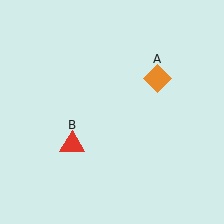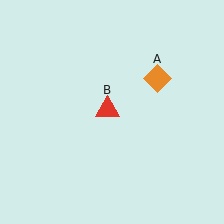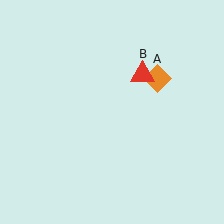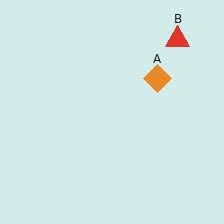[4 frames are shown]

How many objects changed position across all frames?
1 object changed position: red triangle (object B).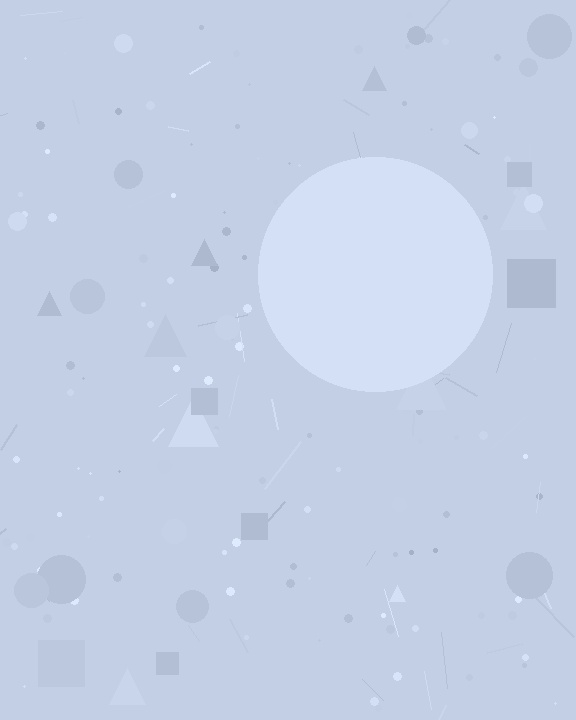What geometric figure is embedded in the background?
A circle is embedded in the background.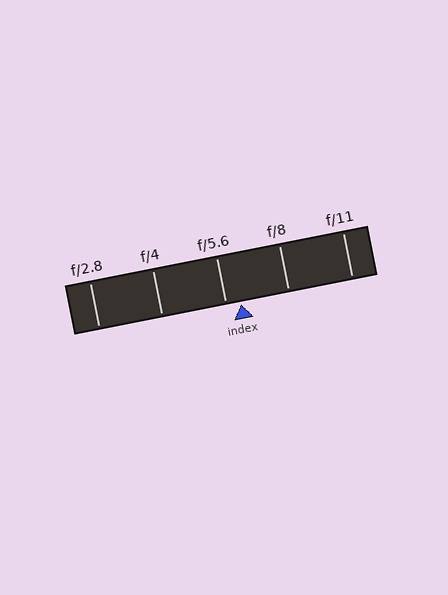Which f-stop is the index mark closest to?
The index mark is closest to f/5.6.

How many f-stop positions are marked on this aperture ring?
There are 5 f-stop positions marked.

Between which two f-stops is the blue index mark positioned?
The index mark is between f/5.6 and f/8.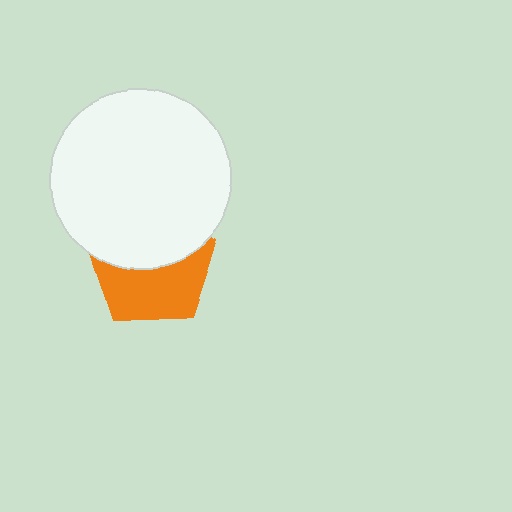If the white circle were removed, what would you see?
You would see the complete orange pentagon.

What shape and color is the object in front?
The object in front is a white circle.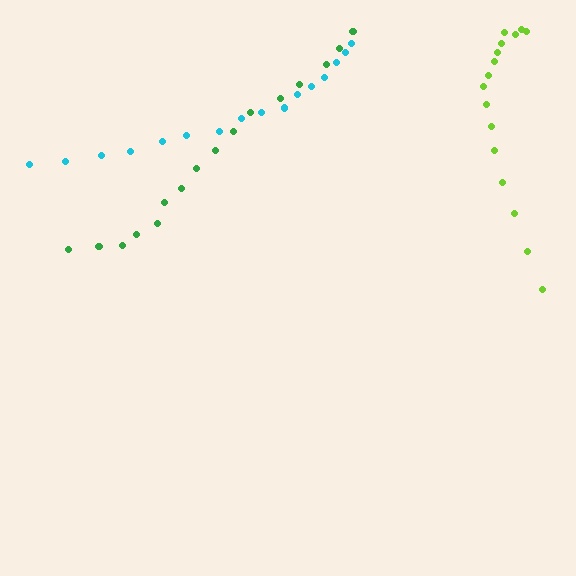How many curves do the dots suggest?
There are 3 distinct paths.